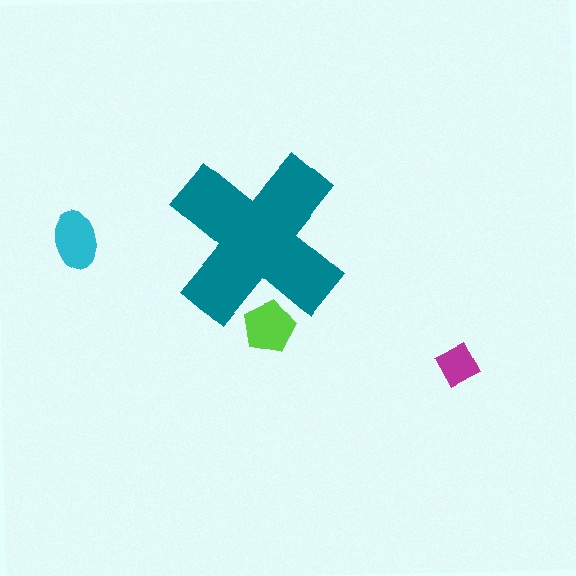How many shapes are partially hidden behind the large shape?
1 shape is partially hidden.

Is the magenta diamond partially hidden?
No, the magenta diamond is fully visible.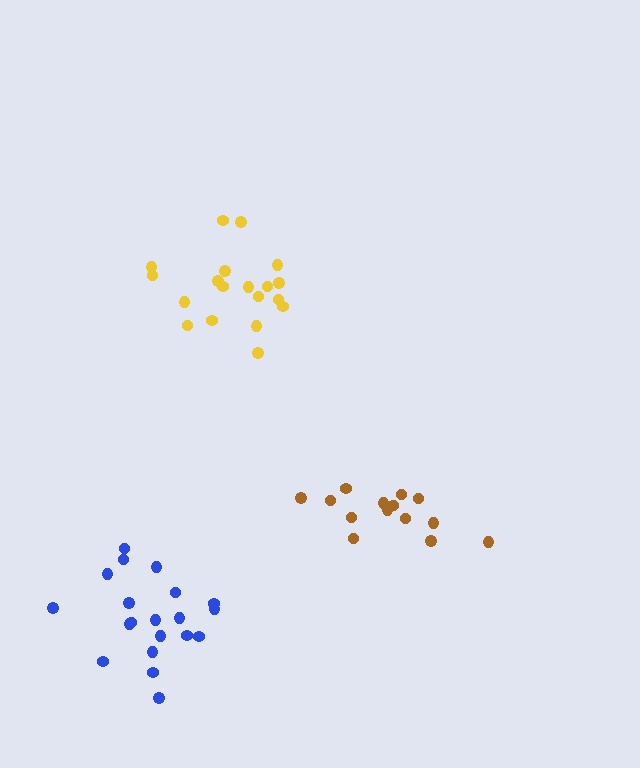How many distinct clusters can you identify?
There are 3 distinct clusters.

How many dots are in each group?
Group 1: 20 dots, Group 2: 15 dots, Group 3: 19 dots (54 total).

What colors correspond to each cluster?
The clusters are colored: blue, brown, yellow.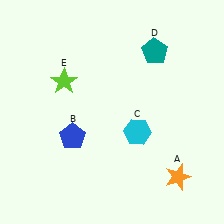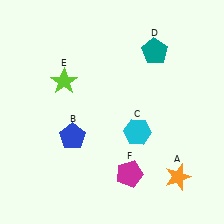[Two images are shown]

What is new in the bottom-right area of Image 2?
A magenta pentagon (F) was added in the bottom-right area of Image 2.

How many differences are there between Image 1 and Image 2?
There is 1 difference between the two images.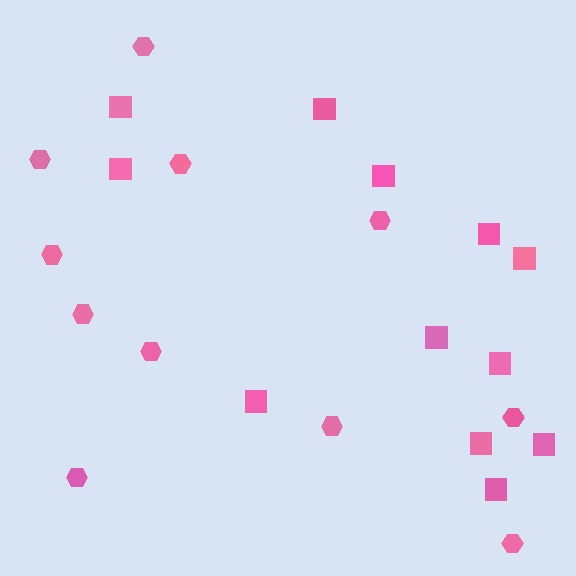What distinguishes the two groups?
There are 2 groups: one group of hexagons (11) and one group of squares (12).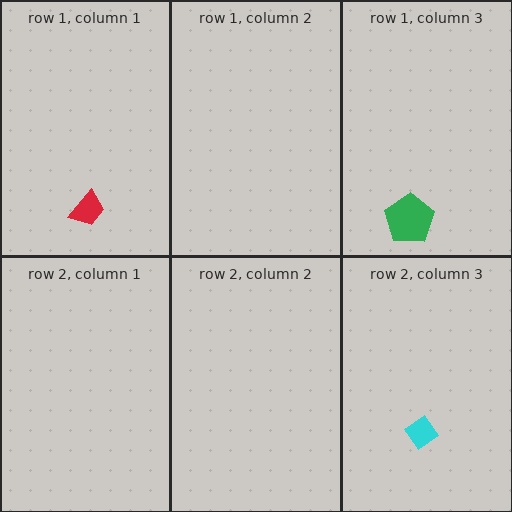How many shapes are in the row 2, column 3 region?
1.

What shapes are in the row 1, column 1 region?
The red trapezoid.